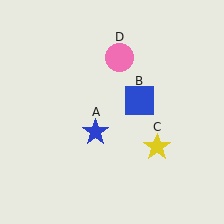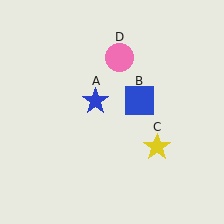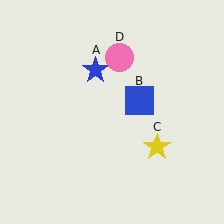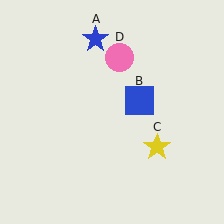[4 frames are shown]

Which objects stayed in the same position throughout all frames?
Blue square (object B) and yellow star (object C) and pink circle (object D) remained stationary.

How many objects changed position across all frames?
1 object changed position: blue star (object A).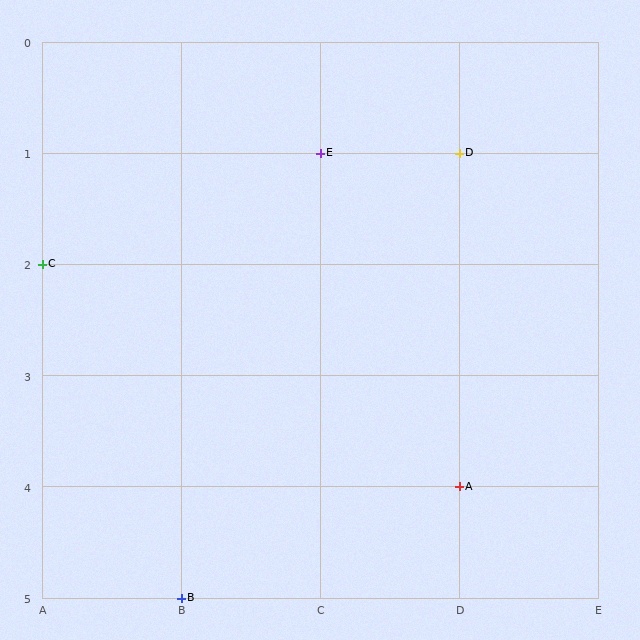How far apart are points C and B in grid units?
Points C and B are 1 column and 3 rows apart (about 3.2 grid units diagonally).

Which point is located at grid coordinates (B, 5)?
Point B is at (B, 5).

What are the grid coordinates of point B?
Point B is at grid coordinates (B, 5).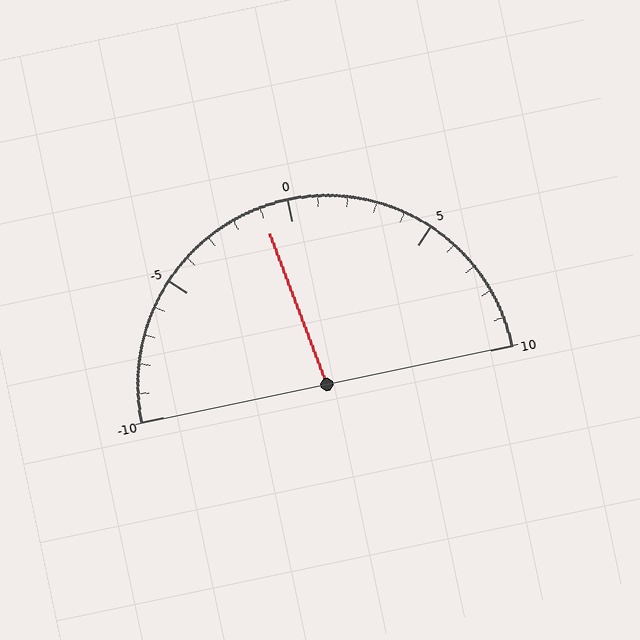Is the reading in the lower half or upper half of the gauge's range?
The reading is in the lower half of the range (-10 to 10).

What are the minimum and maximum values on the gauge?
The gauge ranges from -10 to 10.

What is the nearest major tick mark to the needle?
The nearest major tick mark is 0.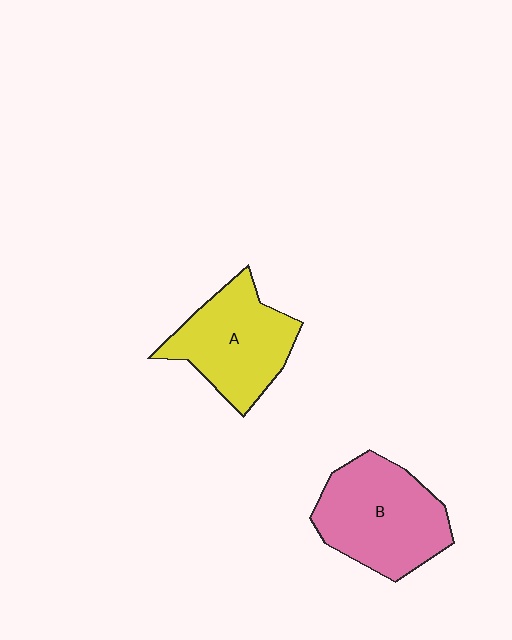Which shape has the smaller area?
Shape A (yellow).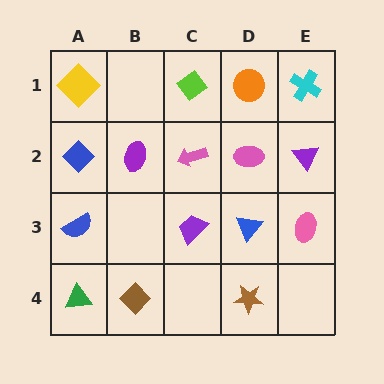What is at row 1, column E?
A cyan cross.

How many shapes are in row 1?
4 shapes.